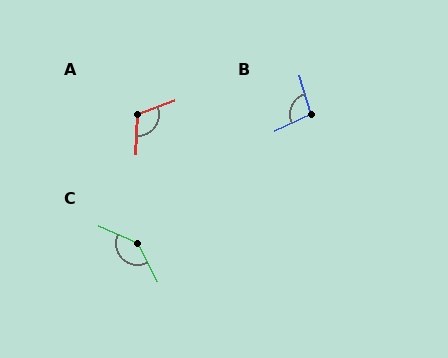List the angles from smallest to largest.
B (99°), A (113°), C (142°).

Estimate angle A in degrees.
Approximately 113 degrees.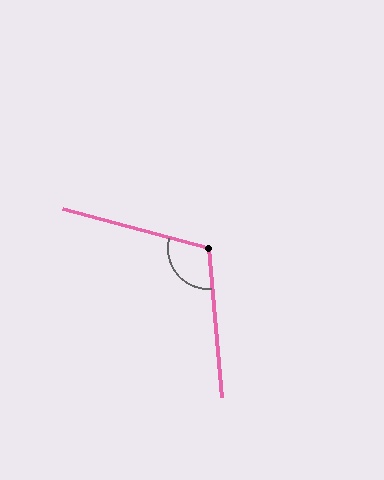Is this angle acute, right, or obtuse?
It is obtuse.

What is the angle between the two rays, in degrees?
Approximately 110 degrees.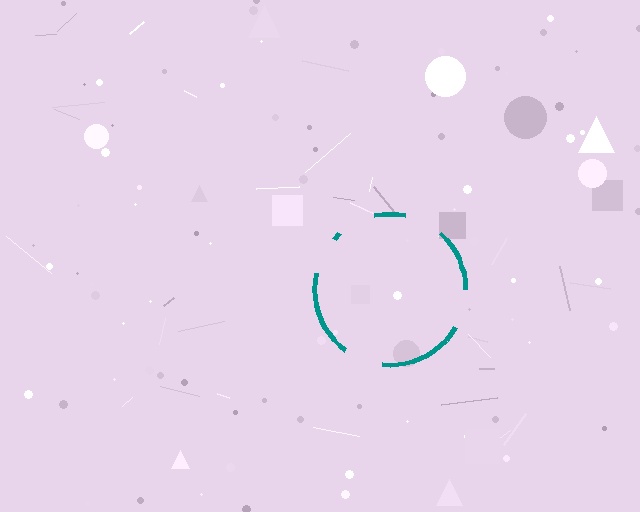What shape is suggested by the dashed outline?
The dashed outline suggests a circle.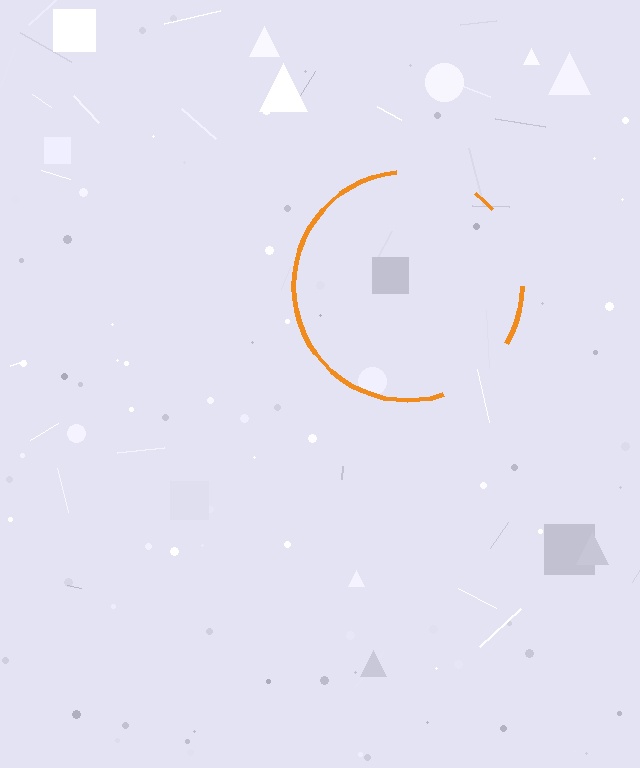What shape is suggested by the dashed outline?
The dashed outline suggests a circle.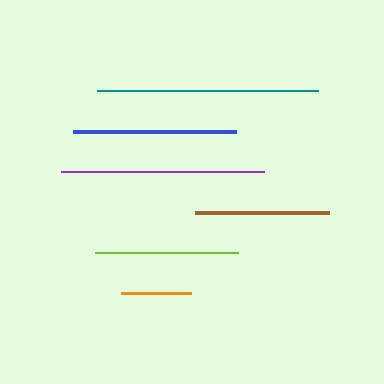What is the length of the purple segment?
The purple segment is approximately 203 pixels long.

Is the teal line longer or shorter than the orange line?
The teal line is longer than the orange line.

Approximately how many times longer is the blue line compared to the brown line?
The blue line is approximately 1.2 times the length of the brown line.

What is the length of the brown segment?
The brown segment is approximately 134 pixels long.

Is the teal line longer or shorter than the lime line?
The teal line is longer than the lime line.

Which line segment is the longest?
The teal line is the longest at approximately 221 pixels.